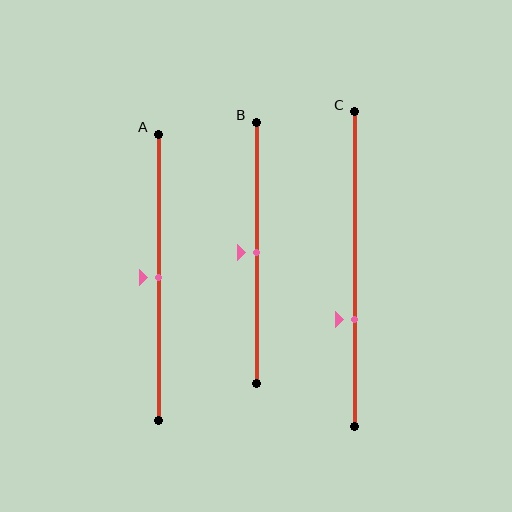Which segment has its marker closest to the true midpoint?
Segment A has its marker closest to the true midpoint.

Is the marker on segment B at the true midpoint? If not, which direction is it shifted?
Yes, the marker on segment B is at the true midpoint.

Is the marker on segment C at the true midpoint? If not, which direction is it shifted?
No, the marker on segment C is shifted downward by about 16% of the segment length.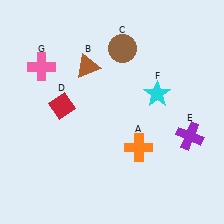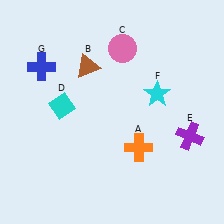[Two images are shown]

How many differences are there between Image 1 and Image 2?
There are 3 differences between the two images.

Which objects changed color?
C changed from brown to pink. D changed from red to cyan. G changed from pink to blue.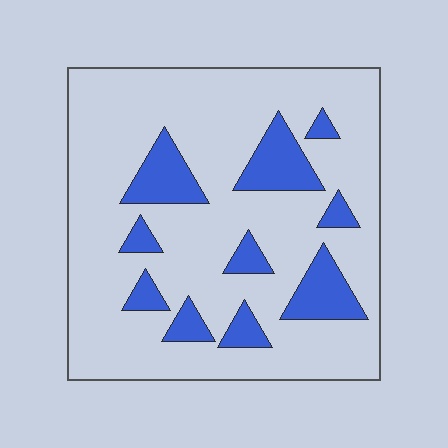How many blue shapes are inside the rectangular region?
10.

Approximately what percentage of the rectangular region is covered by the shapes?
Approximately 20%.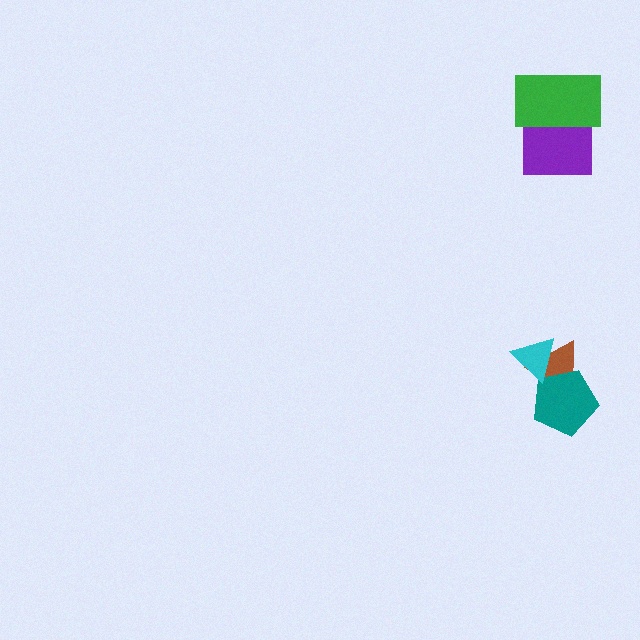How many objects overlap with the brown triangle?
2 objects overlap with the brown triangle.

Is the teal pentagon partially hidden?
Yes, it is partially covered by another shape.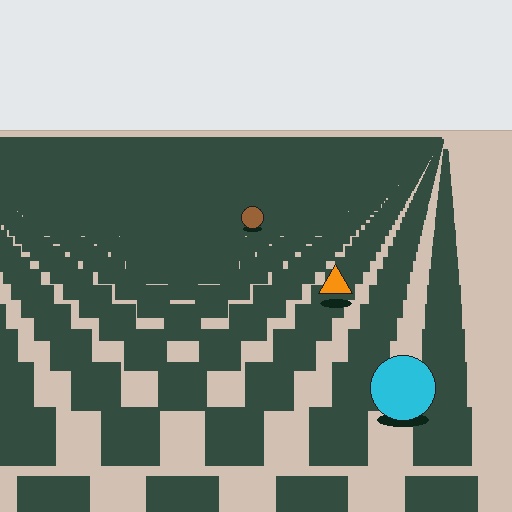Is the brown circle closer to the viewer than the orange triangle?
No. The orange triangle is closer — you can tell from the texture gradient: the ground texture is coarser near it.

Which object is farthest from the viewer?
The brown circle is farthest from the viewer. It appears smaller and the ground texture around it is denser.